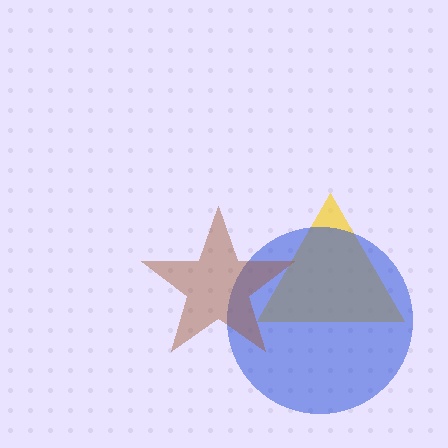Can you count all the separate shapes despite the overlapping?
Yes, there are 3 separate shapes.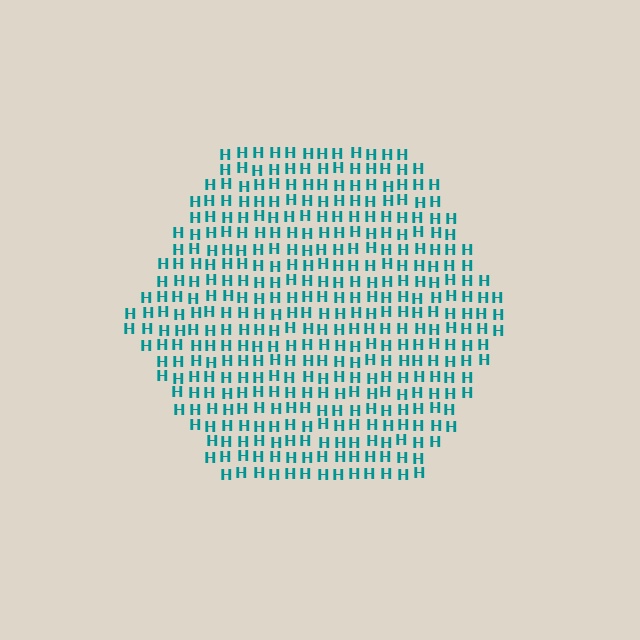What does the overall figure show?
The overall figure shows a hexagon.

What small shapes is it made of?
It is made of small letter H's.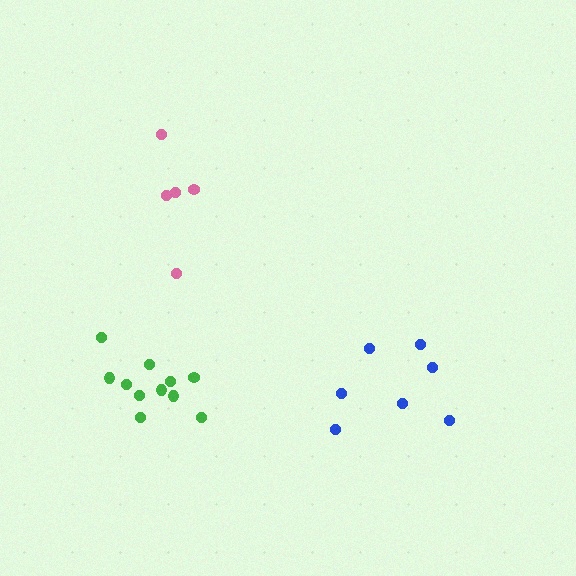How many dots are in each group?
Group 1: 5 dots, Group 2: 11 dots, Group 3: 7 dots (23 total).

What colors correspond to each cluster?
The clusters are colored: pink, green, blue.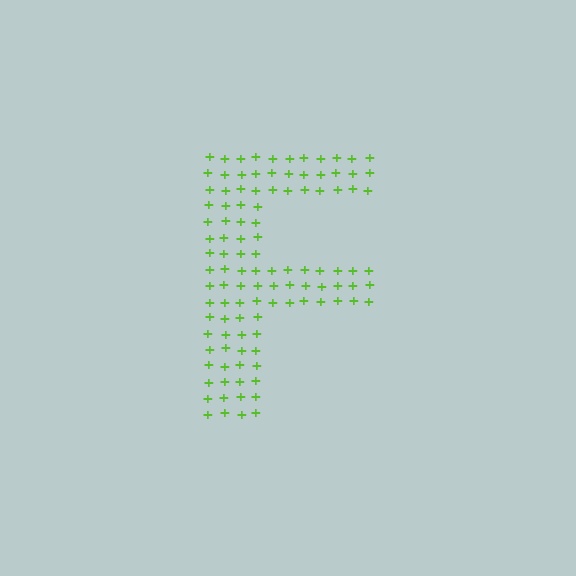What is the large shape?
The large shape is the letter F.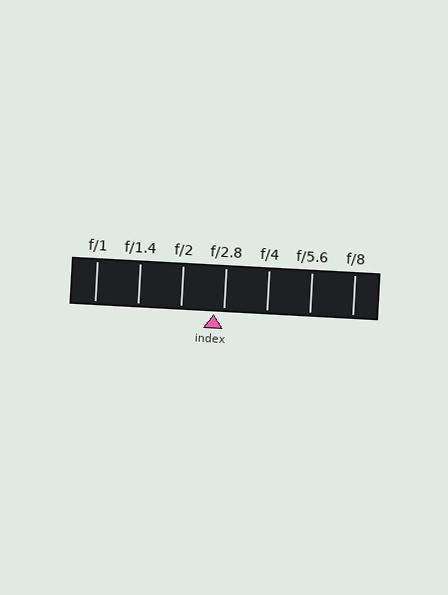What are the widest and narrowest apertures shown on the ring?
The widest aperture shown is f/1 and the narrowest is f/8.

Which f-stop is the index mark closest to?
The index mark is closest to f/2.8.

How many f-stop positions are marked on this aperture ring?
There are 7 f-stop positions marked.